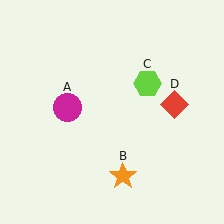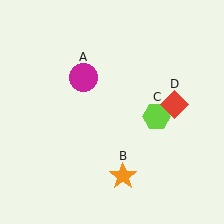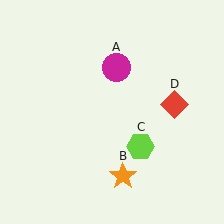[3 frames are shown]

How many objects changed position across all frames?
2 objects changed position: magenta circle (object A), lime hexagon (object C).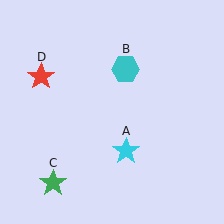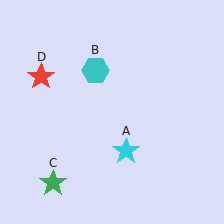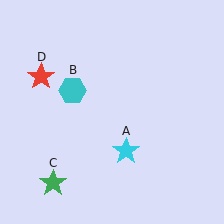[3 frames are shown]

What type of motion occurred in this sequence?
The cyan hexagon (object B) rotated counterclockwise around the center of the scene.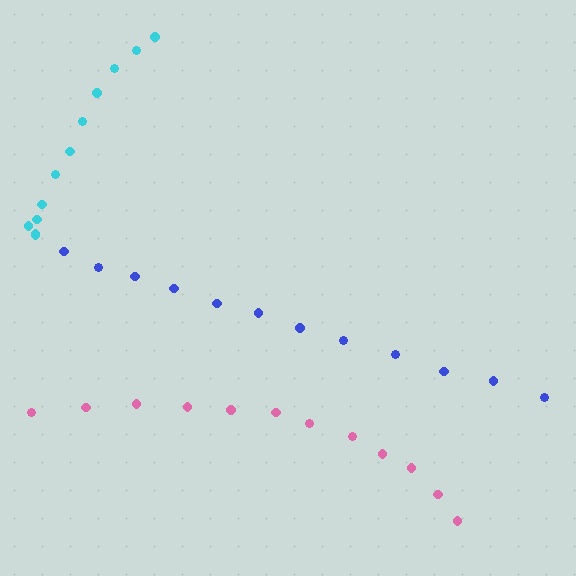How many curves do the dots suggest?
There are 3 distinct paths.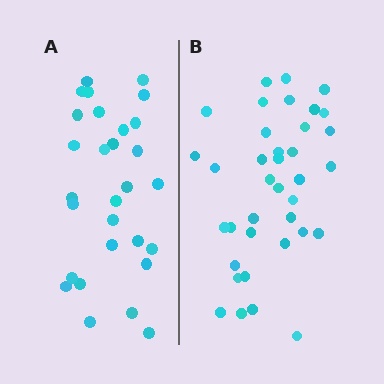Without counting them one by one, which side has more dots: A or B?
Region B (the right region) has more dots.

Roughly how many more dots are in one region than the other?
Region B has roughly 8 or so more dots than region A.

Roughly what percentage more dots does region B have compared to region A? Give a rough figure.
About 30% more.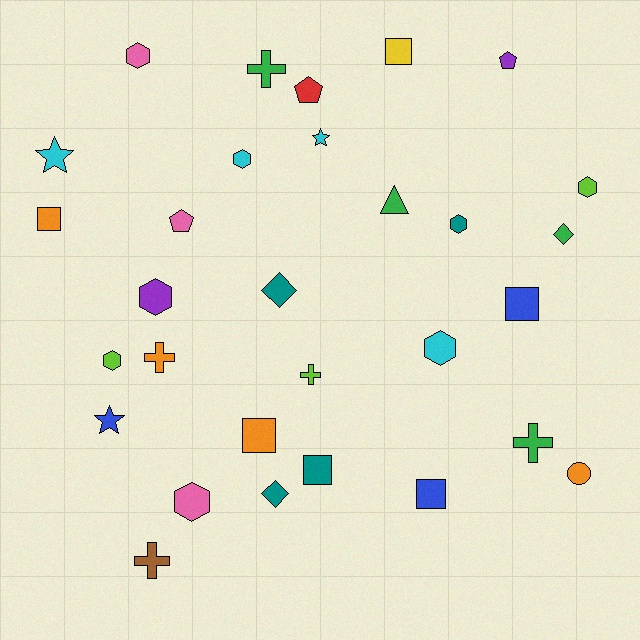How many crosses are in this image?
There are 5 crosses.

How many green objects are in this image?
There are 4 green objects.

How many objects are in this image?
There are 30 objects.